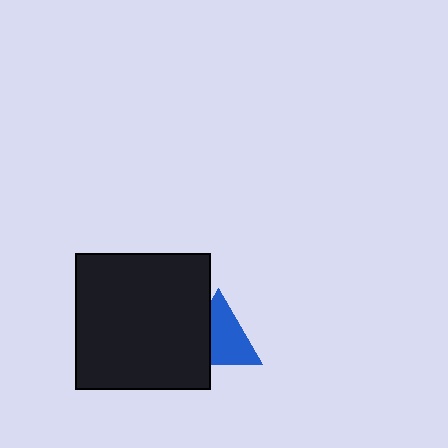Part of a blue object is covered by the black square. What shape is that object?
It is a triangle.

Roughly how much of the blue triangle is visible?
About half of it is visible (roughly 64%).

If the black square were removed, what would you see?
You would see the complete blue triangle.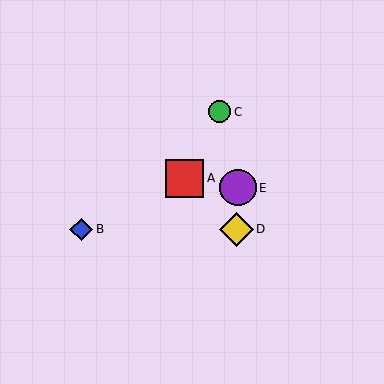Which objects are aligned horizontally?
Objects B, D are aligned horizontally.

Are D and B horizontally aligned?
Yes, both are at y≈229.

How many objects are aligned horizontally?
2 objects (B, D) are aligned horizontally.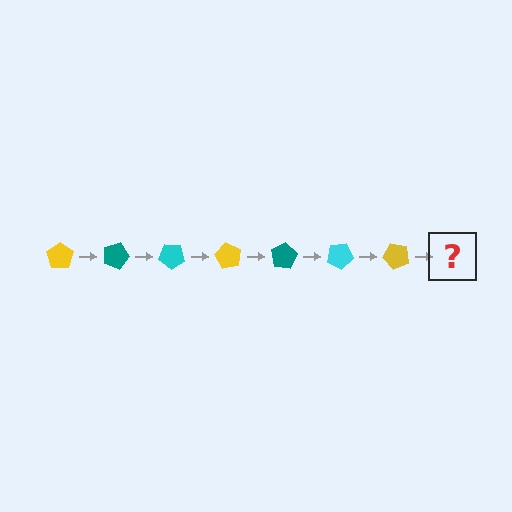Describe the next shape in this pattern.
It should be a teal pentagon, rotated 140 degrees from the start.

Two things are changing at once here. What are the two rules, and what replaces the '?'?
The two rules are that it rotates 20 degrees each step and the color cycles through yellow, teal, and cyan. The '?' should be a teal pentagon, rotated 140 degrees from the start.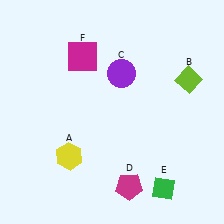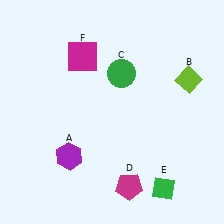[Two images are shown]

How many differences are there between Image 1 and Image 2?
There are 2 differences between the two images.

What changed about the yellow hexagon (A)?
In Image 1, A is yellow. In Image 2, it changed to purple.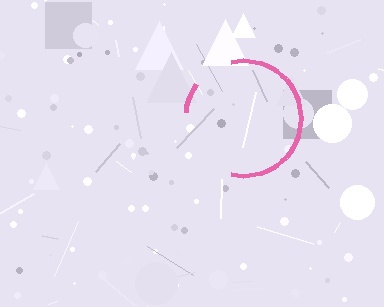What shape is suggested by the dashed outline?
The dashed outline suggests a circle.